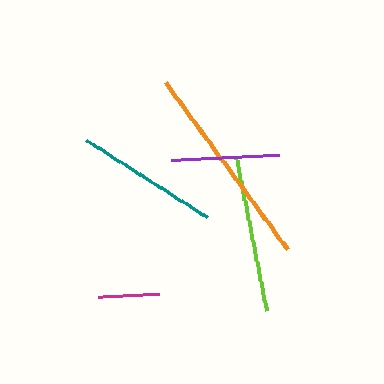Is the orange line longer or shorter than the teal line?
The orange line is longer than the teal line.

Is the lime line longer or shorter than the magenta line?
The lime line is longer than the magenta line.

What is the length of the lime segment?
The lime segment is approximately 157 pixels long.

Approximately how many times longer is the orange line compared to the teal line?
The orange line is approximately 1.4 times the length of the teal line.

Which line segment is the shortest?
The magenta line is the shortest at approximately 61 pixels.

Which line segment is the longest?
The orange line is the longest at approximately 207 pixels.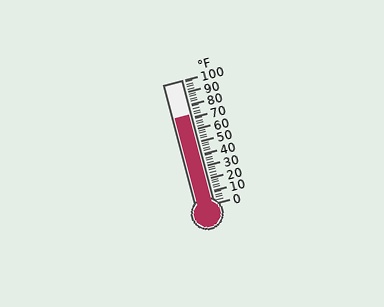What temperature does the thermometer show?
The thermometer shows approximately 72°F.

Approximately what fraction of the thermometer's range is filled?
The thermometer is filled to approximately 70% of its range.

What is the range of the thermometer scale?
The thermometer scale ranges from 0°F to 100°F.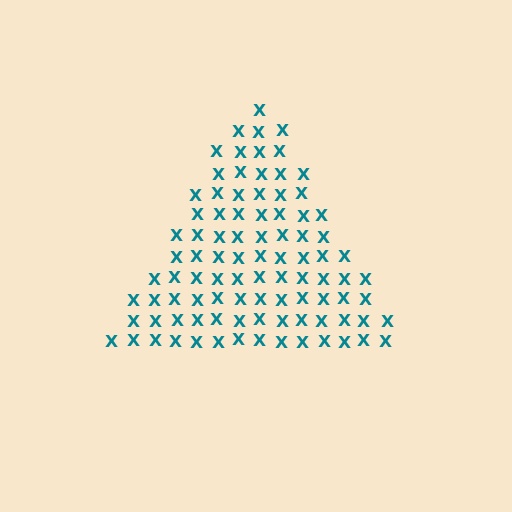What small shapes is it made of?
It is made of small letter X's.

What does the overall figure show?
The overall figure shows a triangle.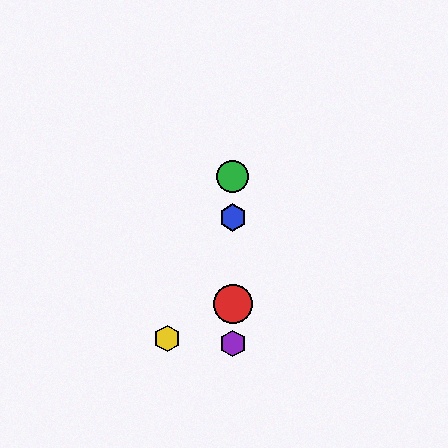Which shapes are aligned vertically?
The red circle, the blue hexagon, the green circle, the purple hexagon are aligned vertically.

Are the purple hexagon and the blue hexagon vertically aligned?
Yes, both are at x≈233.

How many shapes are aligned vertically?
4 shapes (the red circle, the blue hexagon, the green circle, the purple hexagon) are aligned vertically.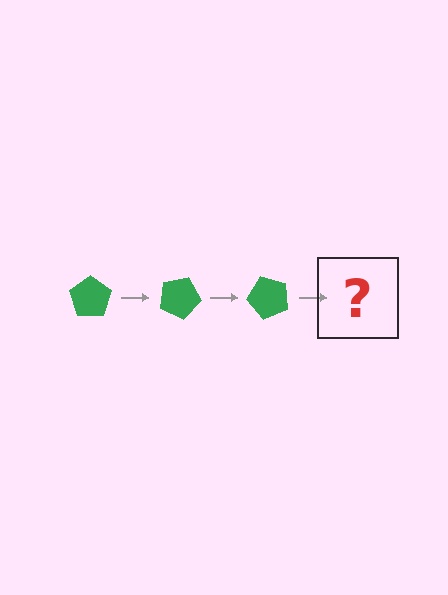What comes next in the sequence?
The next element should be a green pentagon rotated 75 degrees.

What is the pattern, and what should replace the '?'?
The pattern is that the pentagon rotates 25 degrees each step. The '?' should be a green pentagon rotated 75 degrees.